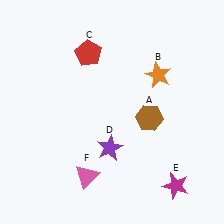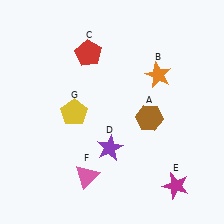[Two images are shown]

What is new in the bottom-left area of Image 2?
A yellow pentagon (G) was added in the bottom-left area of Image 2.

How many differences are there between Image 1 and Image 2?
There is 1 difference between the two images.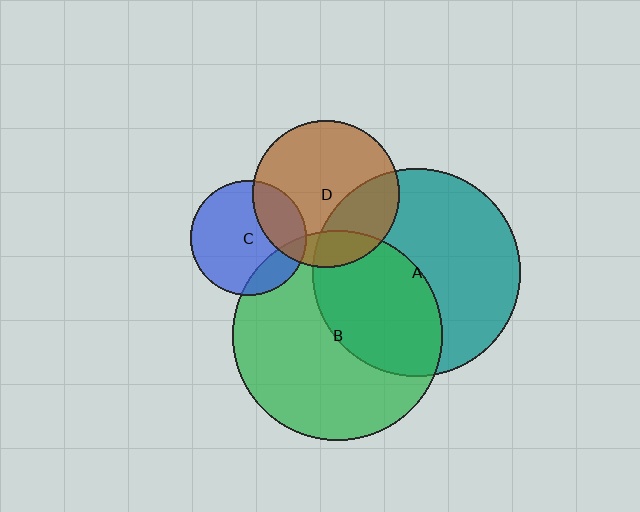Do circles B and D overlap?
Yes.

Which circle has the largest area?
Circle B (green).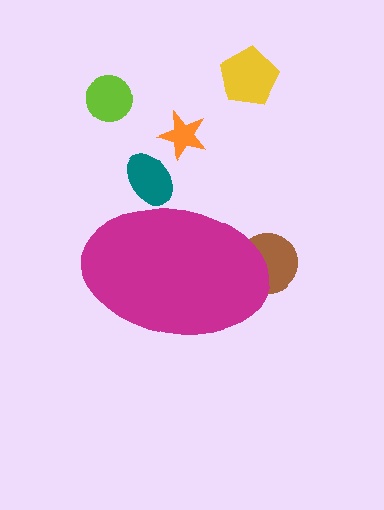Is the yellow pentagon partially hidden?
No, the yellow pentagon is fully visible.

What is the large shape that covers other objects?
A magenta ellipse.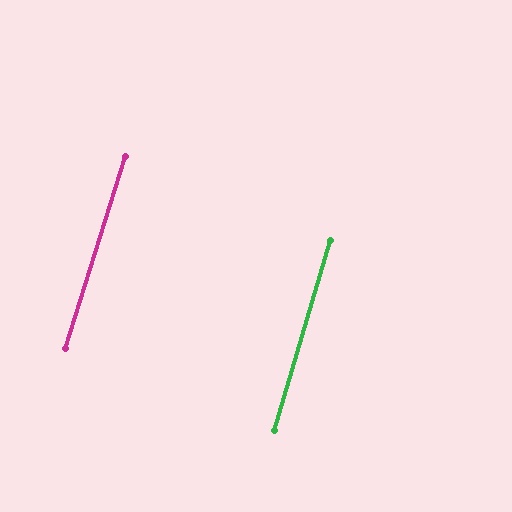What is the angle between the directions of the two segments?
Approximately 1 degree.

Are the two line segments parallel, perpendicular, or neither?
Parallel — their directions differ by only 1.3°.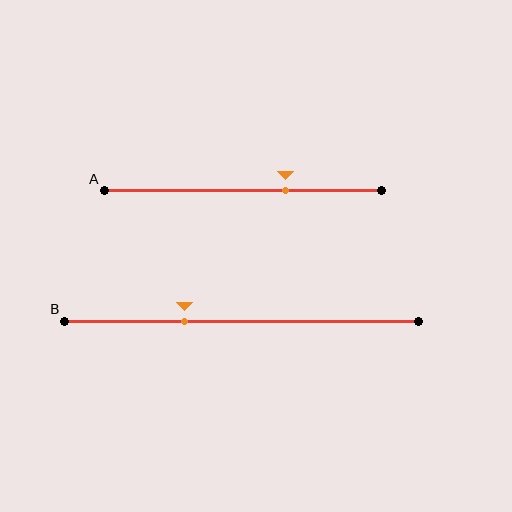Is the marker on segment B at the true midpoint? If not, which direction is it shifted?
No, the marker on segment B is shifted to the left by about 16% of the segment length.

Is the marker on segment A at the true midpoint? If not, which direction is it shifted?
No, the marker on segment A is shifted to the right by about 15% of the segment length.